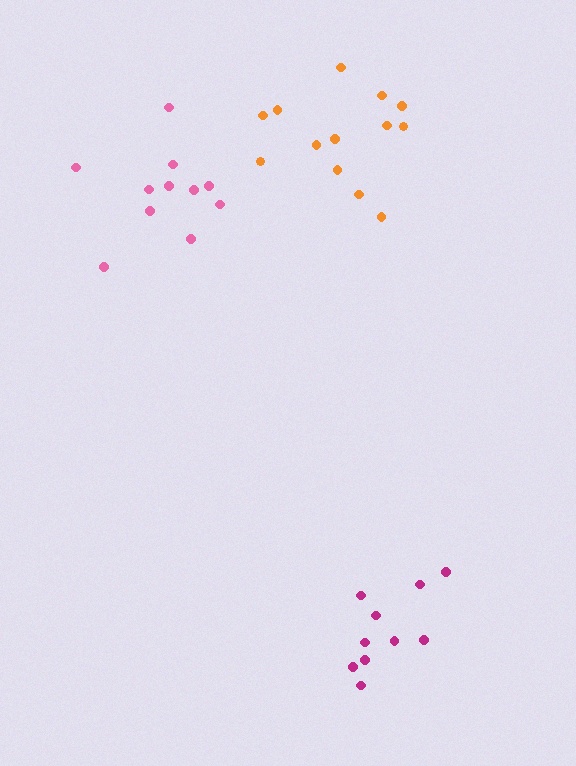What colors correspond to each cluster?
The clusters are colored: magenta, orange, pink.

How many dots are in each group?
Group 1: 10 dots, Group 2: 13 dots, Group 3: 11 dots (34 total).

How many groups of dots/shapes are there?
There are 3 groups.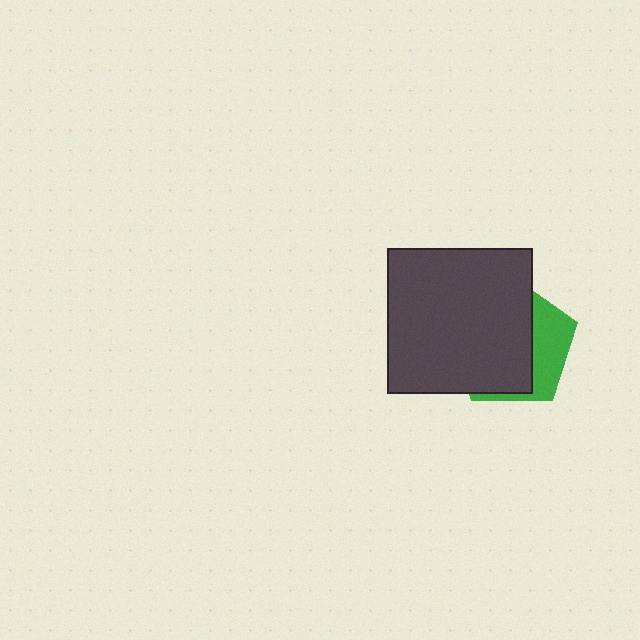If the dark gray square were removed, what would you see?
You would see the complete green pentagon.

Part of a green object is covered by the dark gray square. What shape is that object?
It is a pentagon.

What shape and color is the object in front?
The object in front is a dark gray square.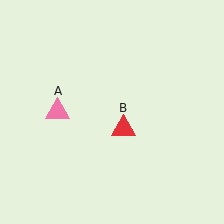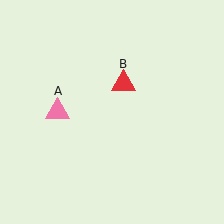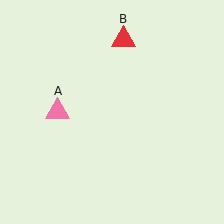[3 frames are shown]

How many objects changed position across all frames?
1 object changed position: red triangle (object B).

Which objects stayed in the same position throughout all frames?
Pink triangle (object A) remained stationary.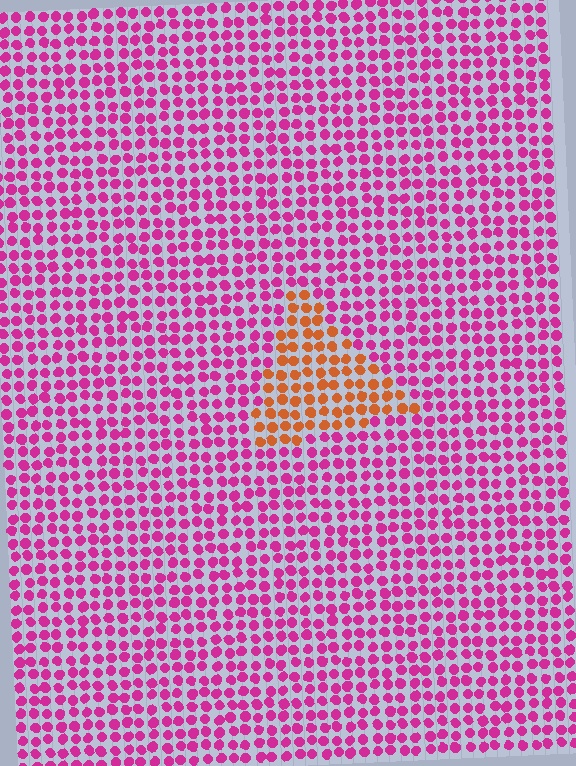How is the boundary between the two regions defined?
The boundary is defined purely by a slight shift in hue (about 59 degrees). Spacing, size, and orientation are identical on both sides.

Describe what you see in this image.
The image is filled with small magenta elements in a uniform arrangement. A triangle-shaped region is visible where the elements are tinted to a slightly different hue, forming a subtle color boundary.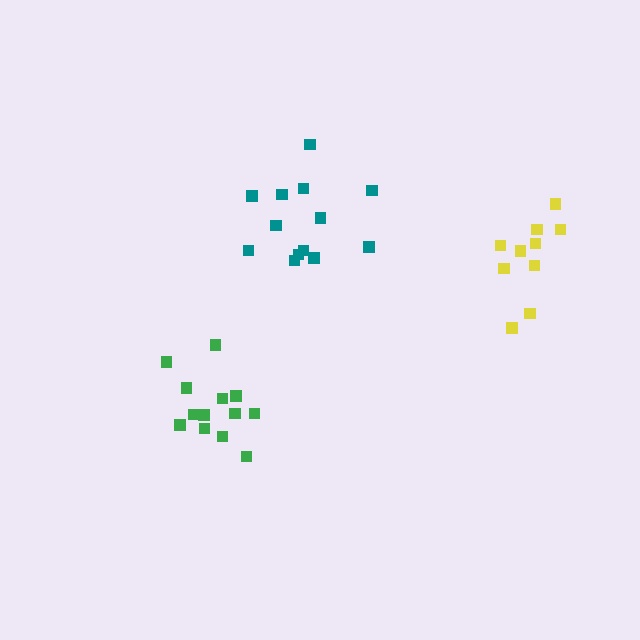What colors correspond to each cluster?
The clusters are colored: green, teal, yellow.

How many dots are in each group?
Group 1: 13 dots, Group 2: 13 dots, Group 3: 10 dots (36 total).